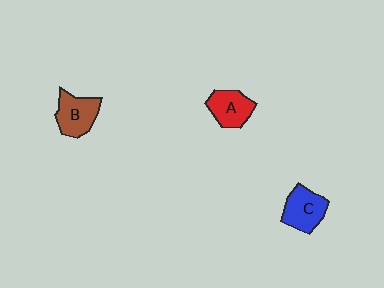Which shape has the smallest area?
Shape A (red).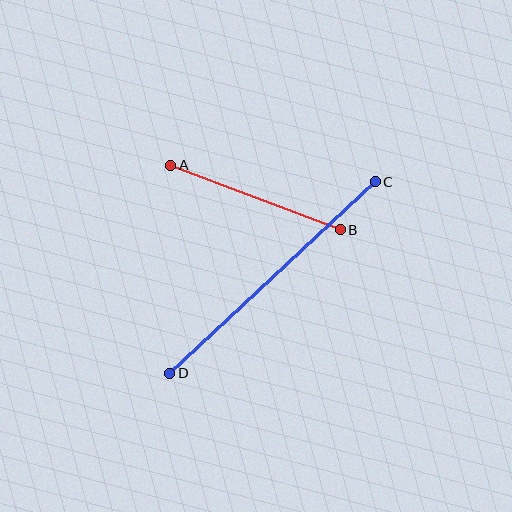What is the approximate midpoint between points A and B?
The midpoint is at approximately (256, 197) pixels.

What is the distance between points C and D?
The distance is approximately 281 pixels.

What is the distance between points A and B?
The distance is approximately 182 pixels.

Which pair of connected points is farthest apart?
Points C and D are farthest apart.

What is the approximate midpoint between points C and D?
The midpoint is at approximately (272, 277) pixels.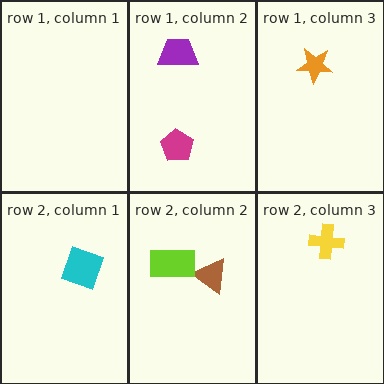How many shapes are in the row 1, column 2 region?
2.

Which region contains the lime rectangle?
The row 2, column 2 region.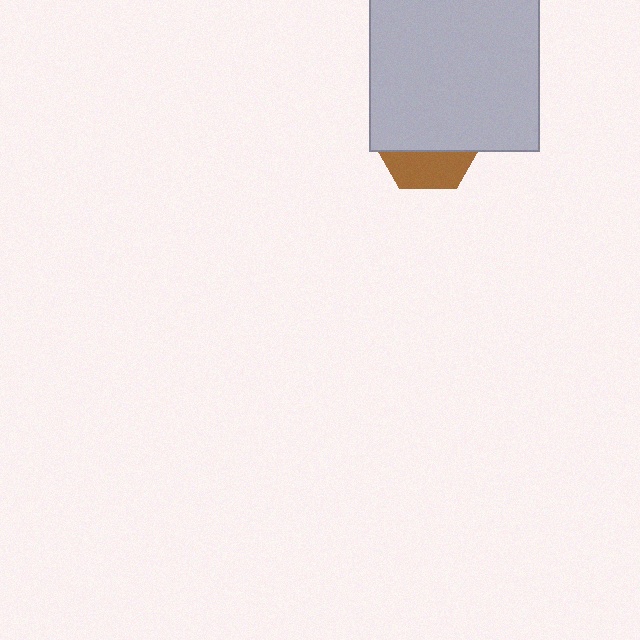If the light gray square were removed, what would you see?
You would see the complete brown hexagon.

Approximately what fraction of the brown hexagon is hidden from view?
Roughly 65% of the brown hexagon is hidden behind the light gray square.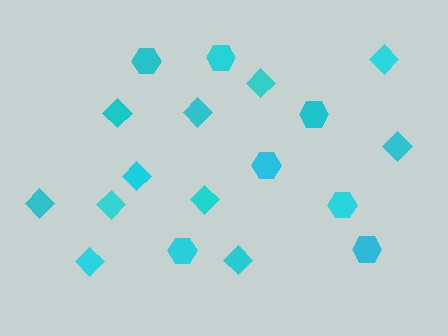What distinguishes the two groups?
There are 2 groups: one group of diamonds (11) and one group of hexagons (7).